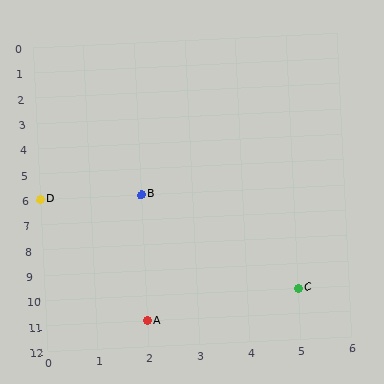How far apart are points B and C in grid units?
Points B and C are 3 columns and 4 rows apart (about 5.0 grid units diagonally).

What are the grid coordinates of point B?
Point B is at grid coordinates (2, 6).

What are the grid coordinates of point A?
Point A is at grid coordinates (2, 11).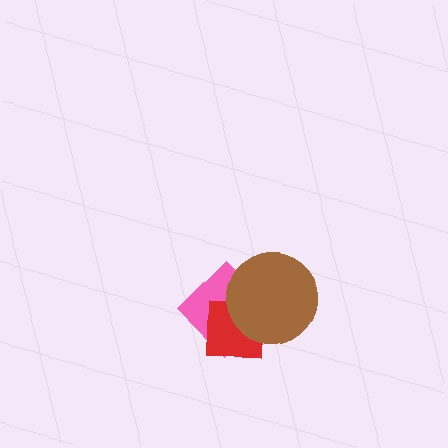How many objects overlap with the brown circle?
2 objects overlap with the brown circle.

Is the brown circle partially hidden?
No, no other shape covers it.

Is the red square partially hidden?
Yes, it is partially covered by another shape.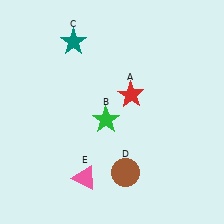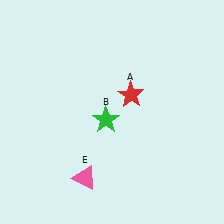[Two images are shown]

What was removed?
The brown circle (D), the teal star (C) were removed in Image 2.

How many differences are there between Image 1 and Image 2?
There are 2 differences between the two images.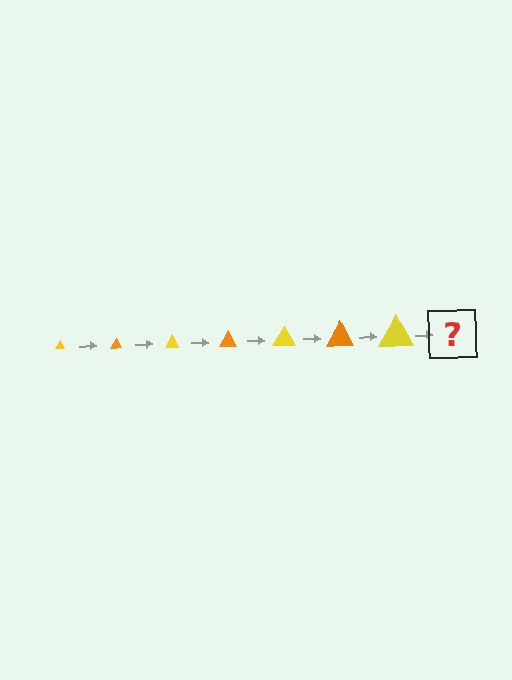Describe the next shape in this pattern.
It should be an orange triangle, larger than the previous one.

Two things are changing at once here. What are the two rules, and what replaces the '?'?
The two rules are that the triangle grows larger each step and the color cycles through yellow and orange. The '?' should be an orange triangle, larger than the previous one.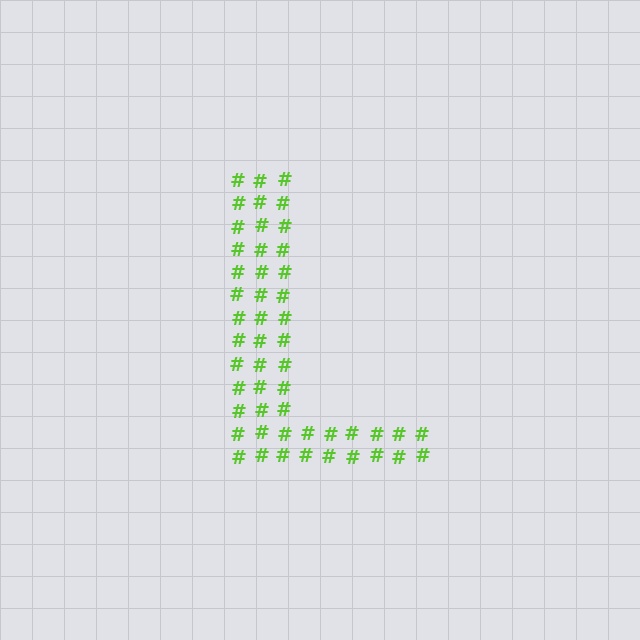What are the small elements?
The small elements are hash symbols.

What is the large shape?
The large shape is the letter L.